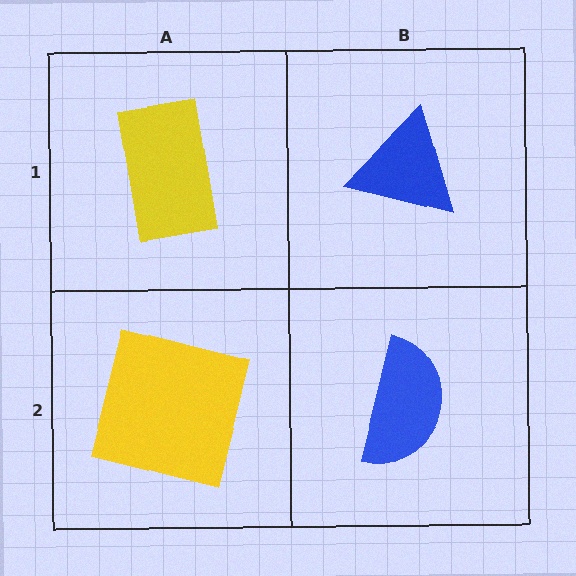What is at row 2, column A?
A yellow square.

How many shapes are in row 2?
2 shapes.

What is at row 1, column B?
A blue triangle.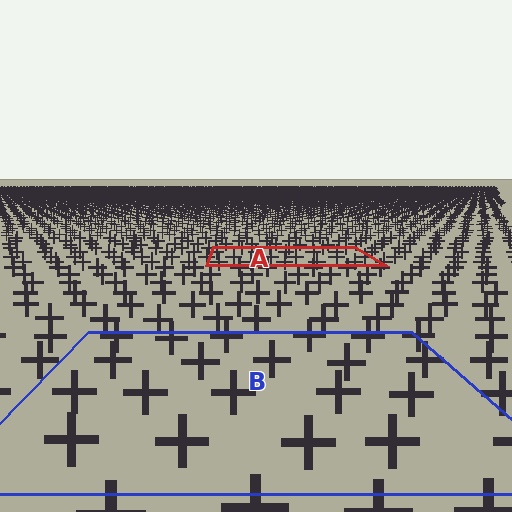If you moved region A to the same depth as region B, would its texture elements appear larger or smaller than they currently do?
They would appear larger. At a closer depth, the same texture elements are projected at a bigger on-screen size.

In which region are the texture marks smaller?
The texture marks are smaller in region A, because it is farther away.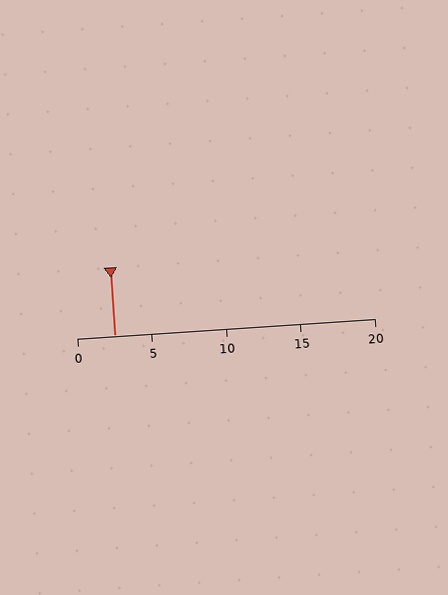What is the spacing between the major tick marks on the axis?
The major ticks are spaced 5 apart.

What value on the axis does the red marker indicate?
The marker indicates approximately 2.5.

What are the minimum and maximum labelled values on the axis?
The axis runs from 0 to 20.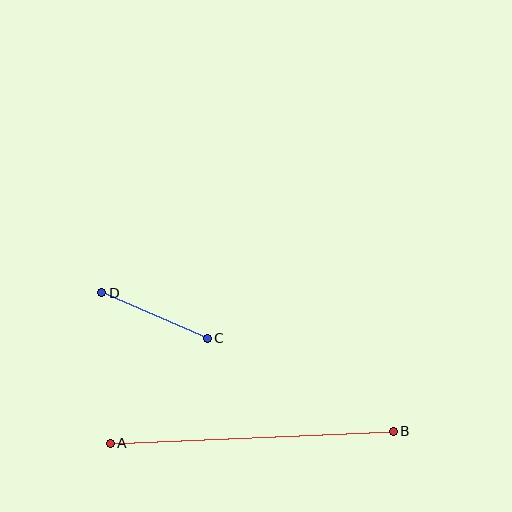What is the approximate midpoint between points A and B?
The midpoint is at approximately (252, 437) pixels.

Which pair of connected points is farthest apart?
Points A and B are farthest apart.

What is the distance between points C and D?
The distance is approximately 115 pixels.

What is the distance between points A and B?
The distance is approximately 283 pixels.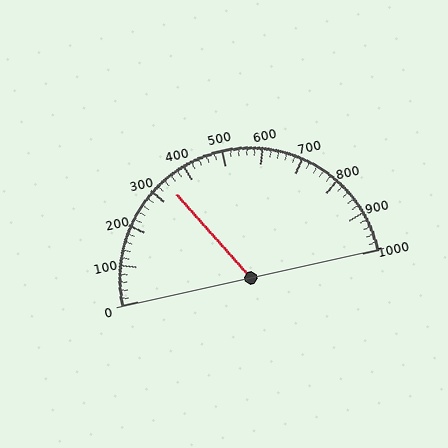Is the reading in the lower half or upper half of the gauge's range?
The reading is in the lower half of the range (0 to 1000).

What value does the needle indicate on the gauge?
The needle indicates approximately 340.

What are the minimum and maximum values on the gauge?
The gauge ranges from 0 to 1000.